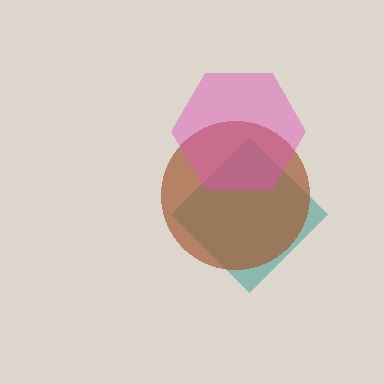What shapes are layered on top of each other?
The layered shapes are: a teal diamond, a brown circle, a pink hexagon.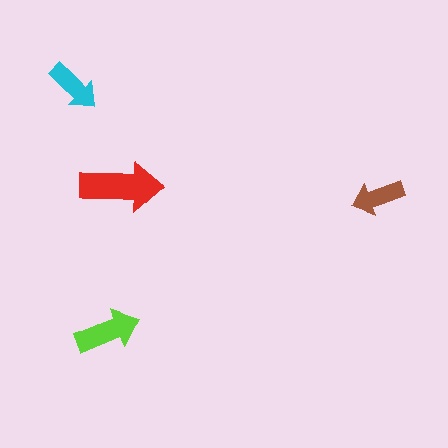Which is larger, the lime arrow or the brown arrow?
The lime one.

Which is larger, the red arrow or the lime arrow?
The red one.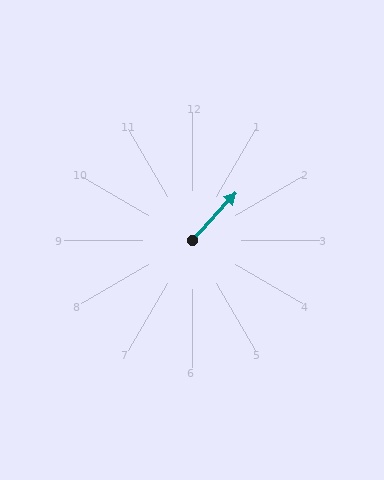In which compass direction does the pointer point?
Northeast.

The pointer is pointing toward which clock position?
Roughly 1 o'clock.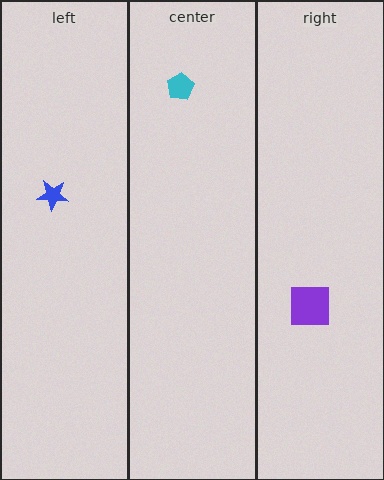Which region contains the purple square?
The right region.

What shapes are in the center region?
The cyan pentagon.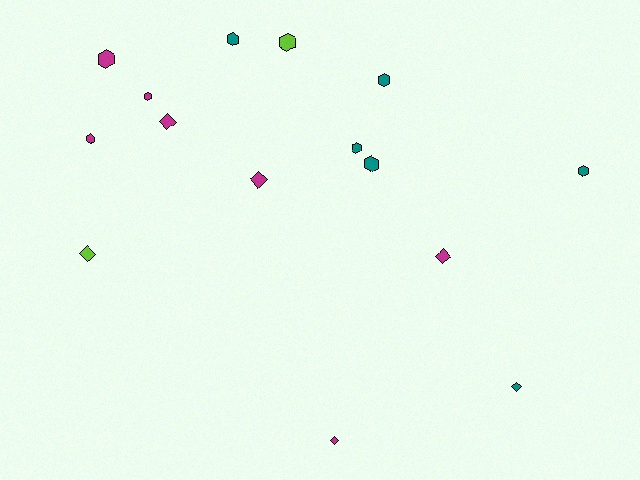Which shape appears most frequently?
Hexagon, with 9 objects.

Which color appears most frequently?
Magenta, with 7 objects.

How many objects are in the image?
There are 15 objects.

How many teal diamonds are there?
There is 1 teal diamond.